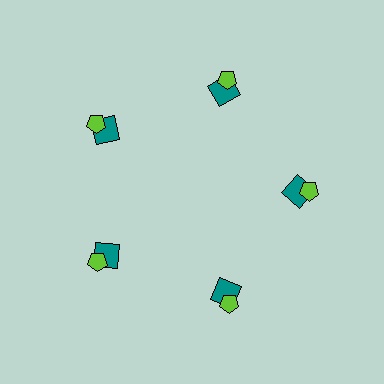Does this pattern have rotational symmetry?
Yes, this pattern has 5-fold rotational symmetry. It looks the same after rotating 72 degrees around the center.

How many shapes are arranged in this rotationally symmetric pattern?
There are 10 shapes, arranged in 5 groups of 2.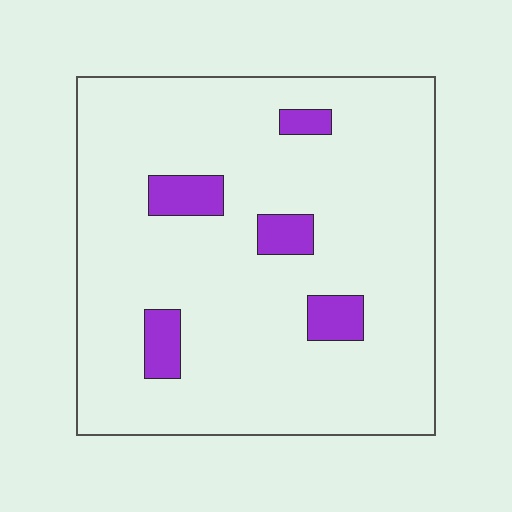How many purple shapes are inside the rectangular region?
5.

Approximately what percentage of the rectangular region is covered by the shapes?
Approximately 10%.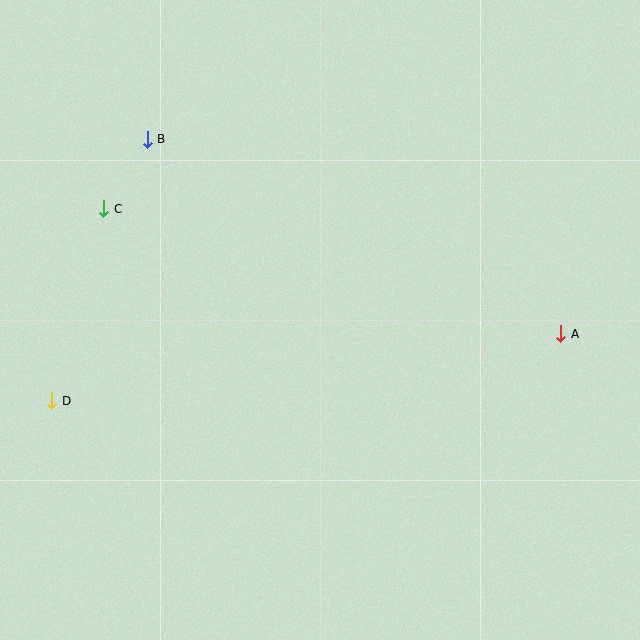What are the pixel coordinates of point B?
Point B is at (147, 139).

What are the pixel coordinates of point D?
Point D is at (52, 401).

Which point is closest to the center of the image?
Point A at (561, 334) is closest to the center.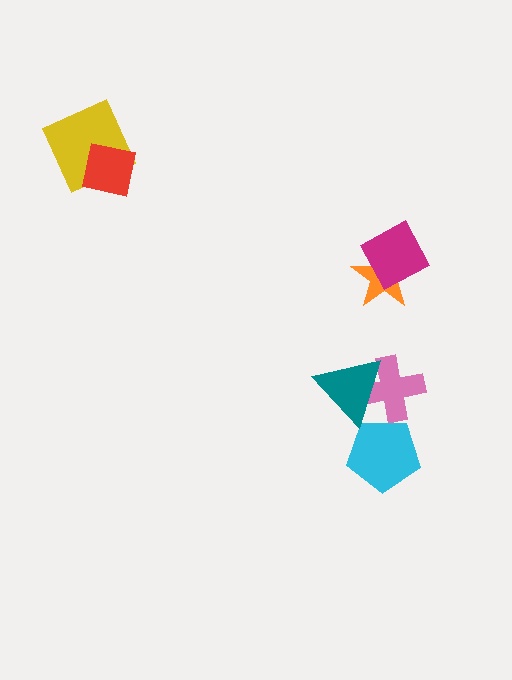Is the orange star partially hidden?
Yes, it is partially covered by another shape.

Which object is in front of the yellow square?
The red square is in front of the yellow square.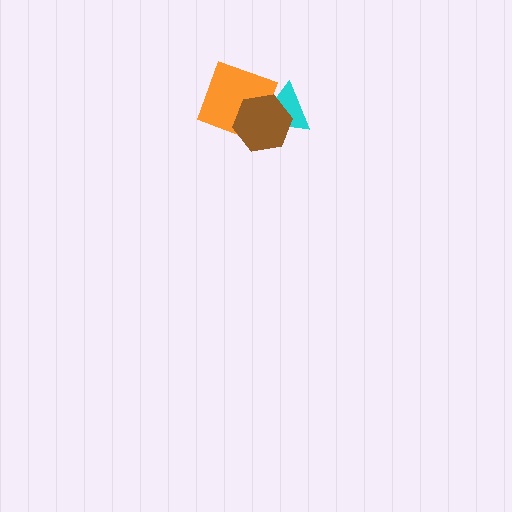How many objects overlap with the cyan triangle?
2 objects overlap with the cyan triangle.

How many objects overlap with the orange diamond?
2 objects overlap with the orange diamond.